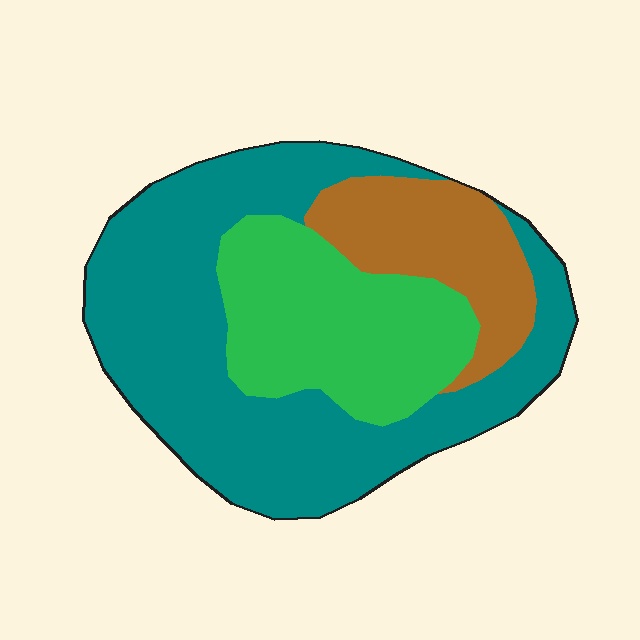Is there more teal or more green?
Teal.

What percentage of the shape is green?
Green covers 27% of the shape.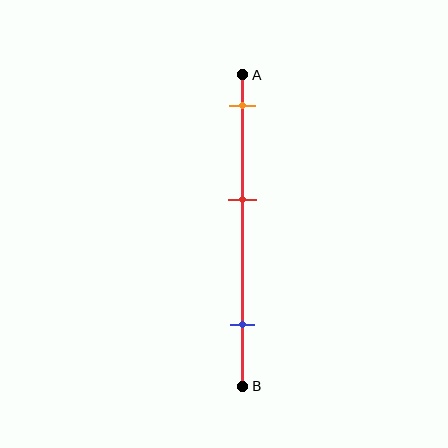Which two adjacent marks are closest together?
The orange and red marks are the closest adjacent pair.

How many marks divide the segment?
There are 3 marks dividing the segment.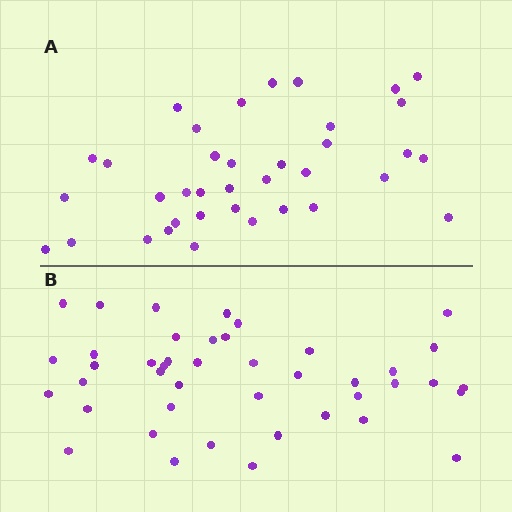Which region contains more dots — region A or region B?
Region B (the bottom region) has more dots.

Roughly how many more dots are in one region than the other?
Region B has about 6 more dots than region A.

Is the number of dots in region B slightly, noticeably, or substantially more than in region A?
Region B has only slightly more — the two regions are fairly close. The ratio is roughly 1.2 to 1.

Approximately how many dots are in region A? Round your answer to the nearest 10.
About 40 dots. (The exact count is 37, which rounds to 40.)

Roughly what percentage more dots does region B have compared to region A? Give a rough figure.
About 15% more.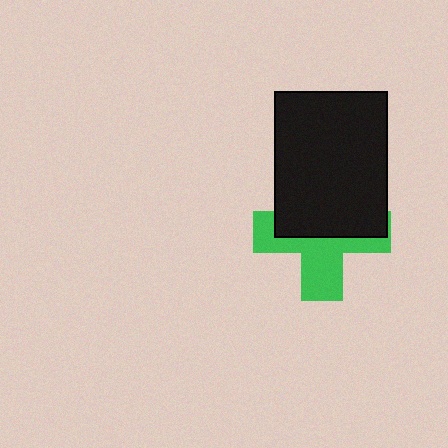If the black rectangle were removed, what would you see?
You would see the complete green cross.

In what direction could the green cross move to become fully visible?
The green cross could move down. That would shift it out from behind the black rectangle entirely.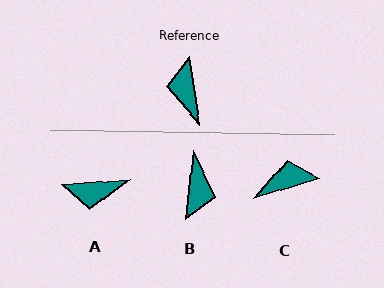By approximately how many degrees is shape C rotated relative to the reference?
Approximately 82 degrees clockwise.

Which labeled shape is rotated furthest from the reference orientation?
B, about 165 degrees away.